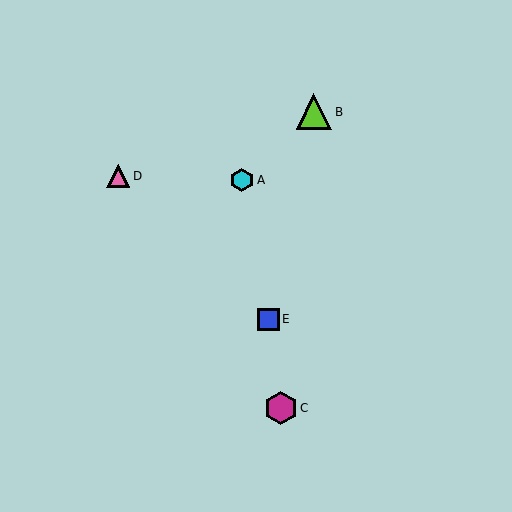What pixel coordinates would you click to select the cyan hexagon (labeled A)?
Click at (242, 180) to select the cyan hexagon A.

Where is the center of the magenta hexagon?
The center of the magenta hexagon is at (281, 408).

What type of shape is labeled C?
Shape C is a magenta hexagon.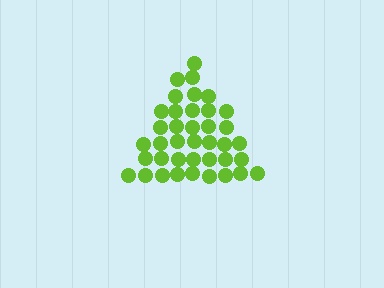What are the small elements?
The small elements are circles.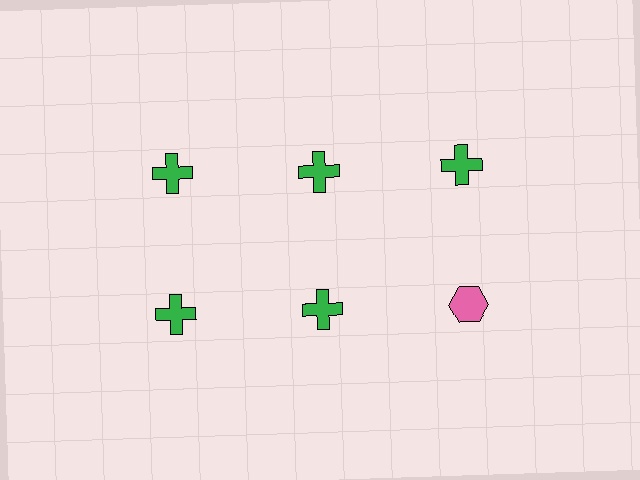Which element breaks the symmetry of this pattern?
The pink hexagon in the second row, center column breaks the symmetry. All other shapes are green crosses.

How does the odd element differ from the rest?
It differs in both color (pink instead of green) and shape (hexagon instead of cross).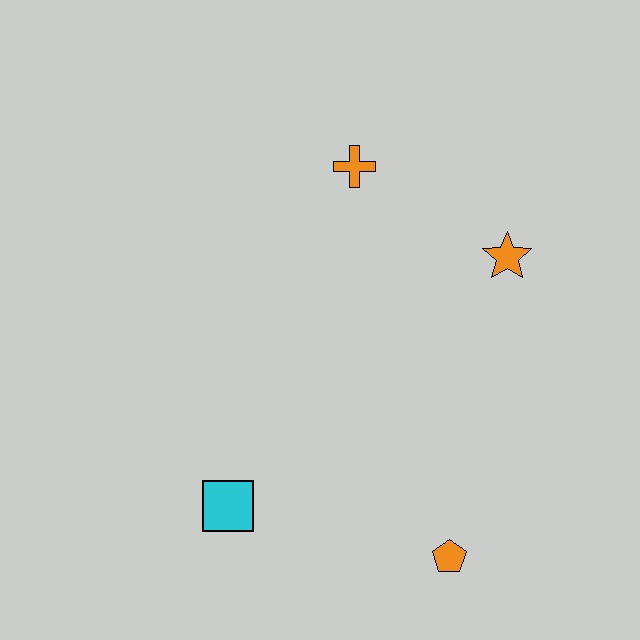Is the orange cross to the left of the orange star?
Yes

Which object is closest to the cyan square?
The orange pentagon is closest to the cyan square.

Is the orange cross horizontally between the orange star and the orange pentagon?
No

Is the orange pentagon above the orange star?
No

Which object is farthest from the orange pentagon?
The orange cross is farthest from the orange pentagon.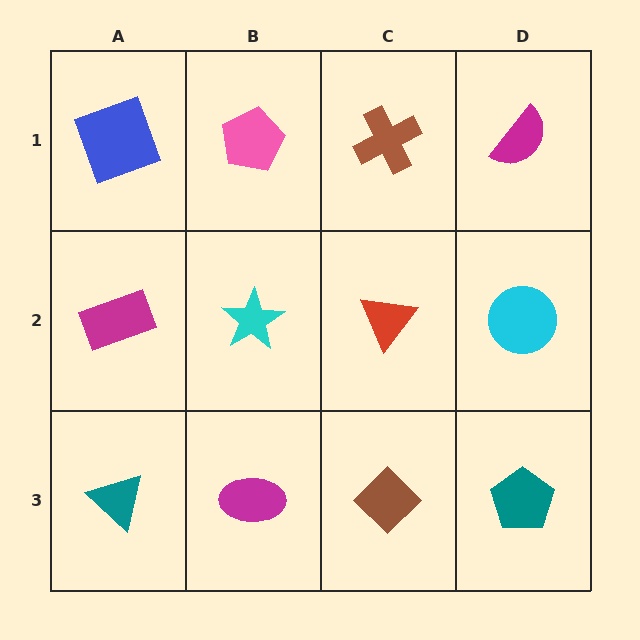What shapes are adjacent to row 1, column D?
A cyan circle (row 2, column D), a brown cross (row 1, column C).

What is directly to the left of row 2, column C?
A cyan star.